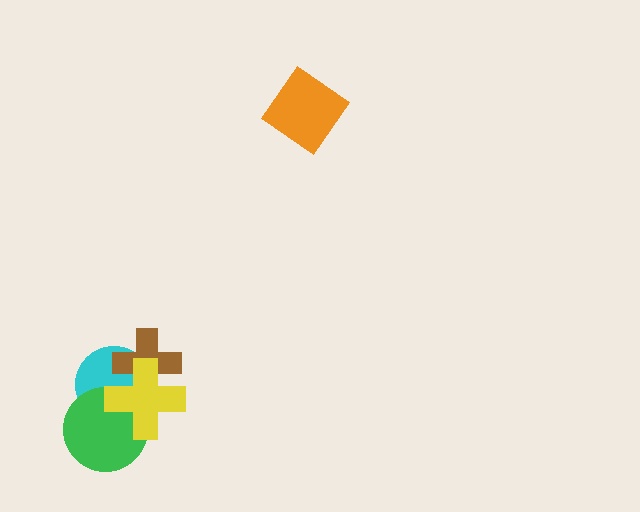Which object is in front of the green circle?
The yellow cross is in front of the green circle.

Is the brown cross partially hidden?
Yes, it is partially covered by another shape.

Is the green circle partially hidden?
Yes, it is partially covered by another shape.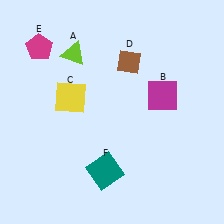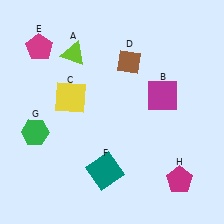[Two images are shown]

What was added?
A green hexagon (G), a magenta pentagon (H) were added in Image 2.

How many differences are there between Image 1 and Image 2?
There are 2 differences between the two images.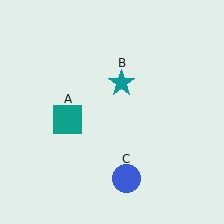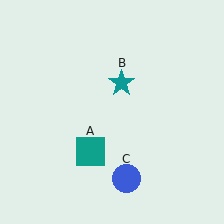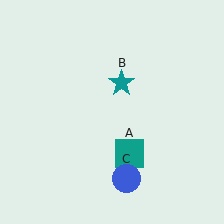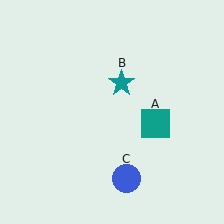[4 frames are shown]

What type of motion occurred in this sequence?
The teal square (object A) rotated counterclockwise around the center of the scene.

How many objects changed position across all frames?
1 object changed position: teal square (object A).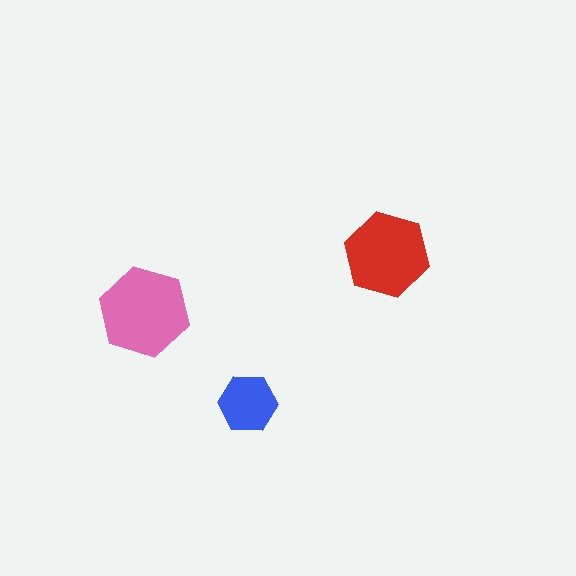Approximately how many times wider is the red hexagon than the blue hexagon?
About 1.5 times wider.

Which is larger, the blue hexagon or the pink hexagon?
The pink one.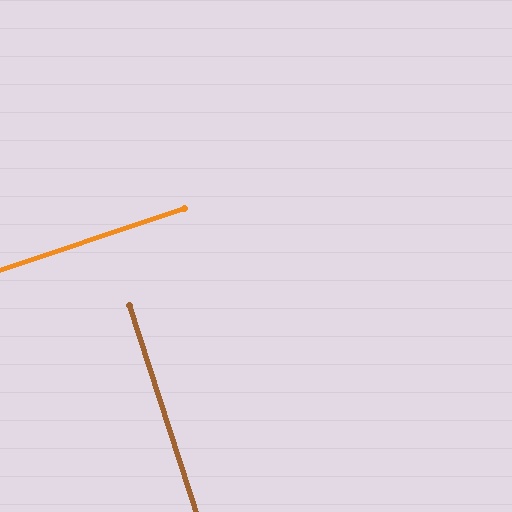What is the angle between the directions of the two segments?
Approximately 90 degrees.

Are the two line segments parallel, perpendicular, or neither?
Perpendicular — they meet at approximately 90°.